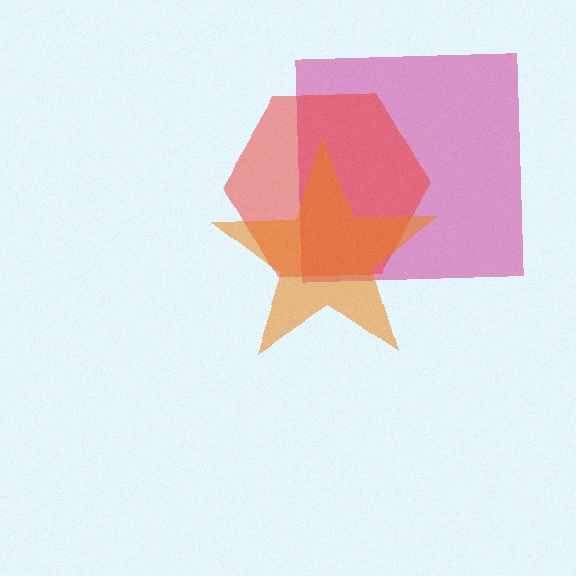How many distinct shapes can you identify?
There are 3 distinct shapes: a magenta square, a red hexagon, an orange star.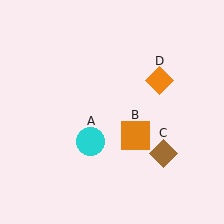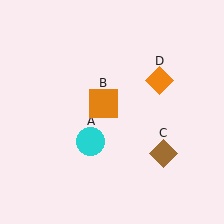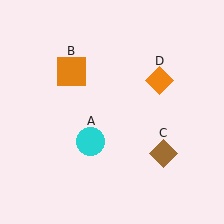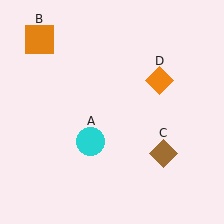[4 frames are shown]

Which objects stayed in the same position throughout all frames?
Cyan circle (object A) and brown diamond (object C) and orange diamond (object D) remained stationary.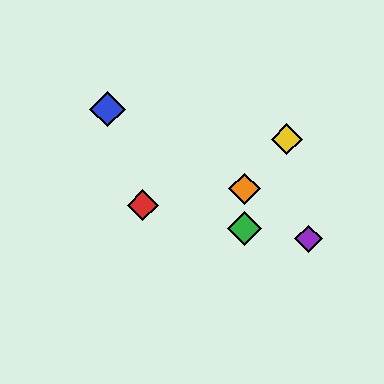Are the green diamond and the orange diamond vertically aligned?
Yes, both are at x≈244.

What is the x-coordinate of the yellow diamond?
The yellow diamond is at x≈287.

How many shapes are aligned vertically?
2 shapes (the green diamond, the orange diamond) are aligned vertically.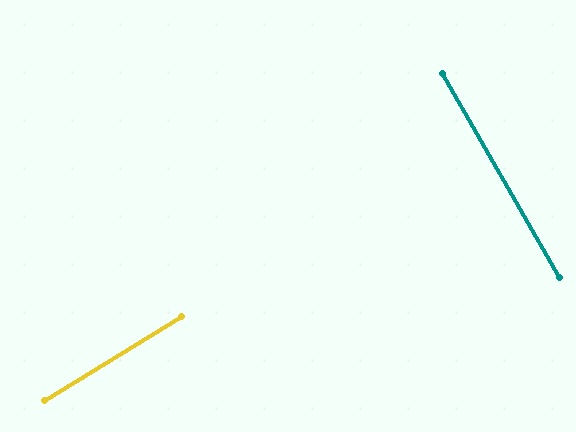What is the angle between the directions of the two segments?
Approximately 88 degrees.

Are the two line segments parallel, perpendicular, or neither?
Perpendicular — they meet at approximately 88°.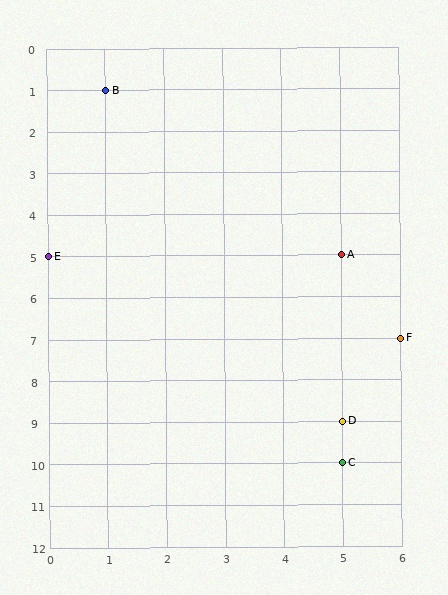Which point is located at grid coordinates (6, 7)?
Point F is at (6, 7).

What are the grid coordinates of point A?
Point A is at grid coordinates (5, 5).